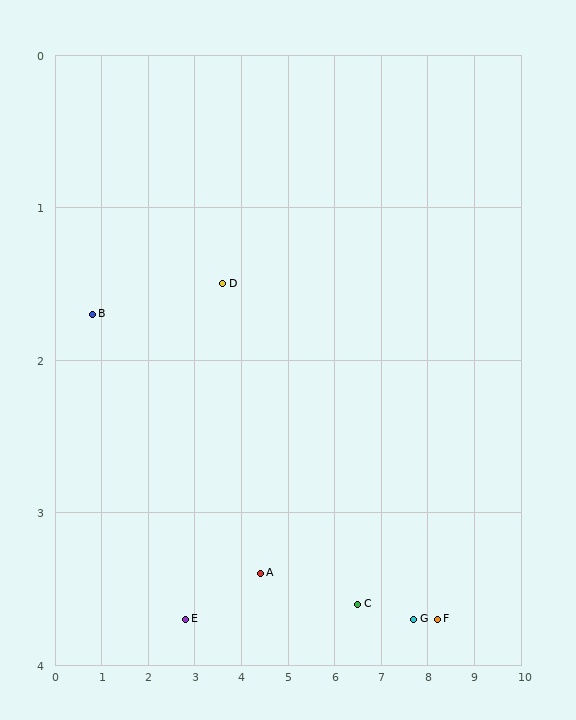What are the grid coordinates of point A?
Point A is at approximately (4.4, 3.4).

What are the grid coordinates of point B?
Point B is at approximately (0.8, 1.7).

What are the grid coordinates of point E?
Point E is at approximately (2.8, 3.7).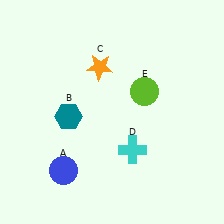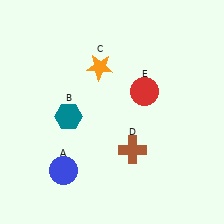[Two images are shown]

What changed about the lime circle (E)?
In Image 1, E is lime. In Image 2, it changed to red.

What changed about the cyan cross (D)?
In Image 1, D is cyan. In Image 2, it changed to brown.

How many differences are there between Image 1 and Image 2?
There are 2 differences between the two images.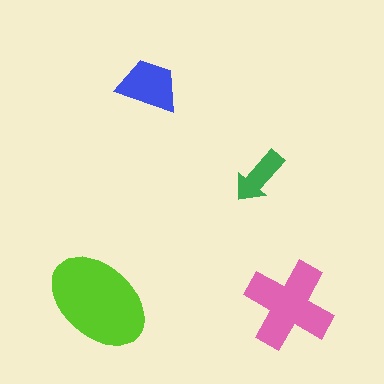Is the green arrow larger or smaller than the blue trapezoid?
Smaller.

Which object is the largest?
The lime ellipse.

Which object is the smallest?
The green arrow.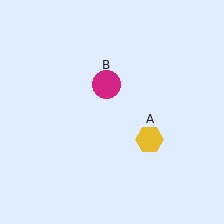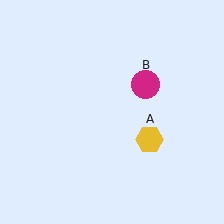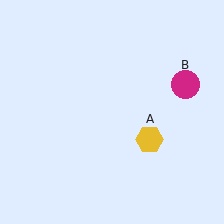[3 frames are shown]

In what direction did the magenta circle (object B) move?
The magenta circle (object B) moved right.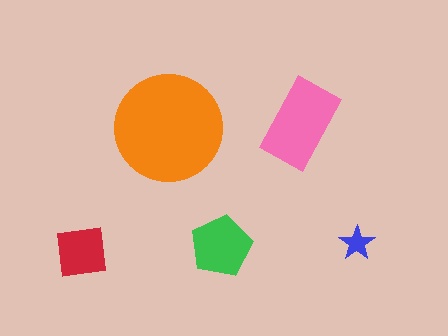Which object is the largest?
The orange circle.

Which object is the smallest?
The blue star.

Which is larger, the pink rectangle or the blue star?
The pink rectangle.